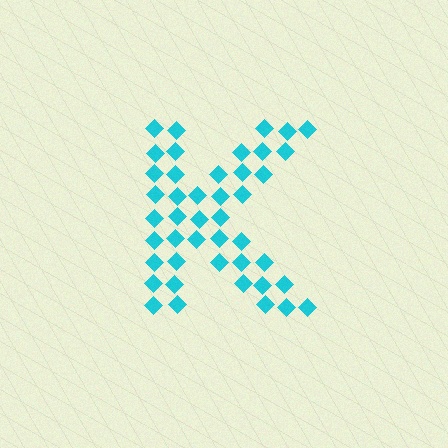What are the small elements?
The small elements are diamonds.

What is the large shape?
The large shape is the letter K.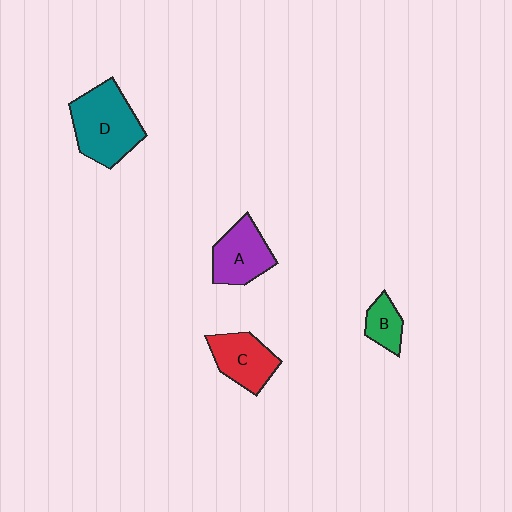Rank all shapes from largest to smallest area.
From largest to smallest: D (teal), A (purple), C (red), B (green).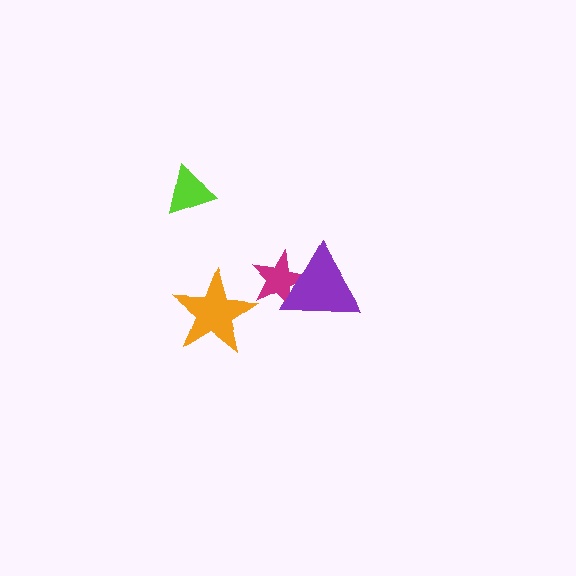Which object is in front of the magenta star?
The purple triangle is in front of the magenta star.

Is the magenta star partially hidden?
Yes, it is partially covered by another shape.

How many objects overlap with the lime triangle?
0 objects overlap with the lime triangle.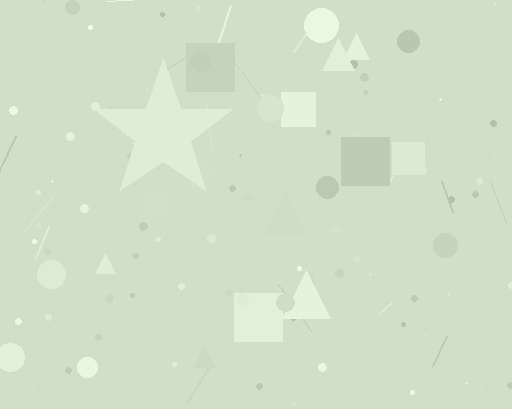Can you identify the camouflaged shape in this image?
The camouflaged shape is a star.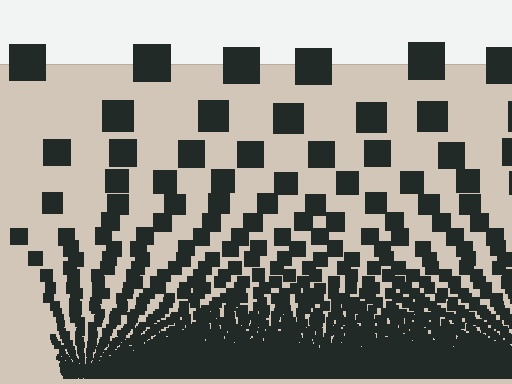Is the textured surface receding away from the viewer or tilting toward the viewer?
The surface appears to tilt toward the viewer. Texture elements get larger and sparser toward the top.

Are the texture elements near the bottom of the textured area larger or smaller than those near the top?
Smaller. The gradient is inverted — elements near the bottom are smaller and denser.